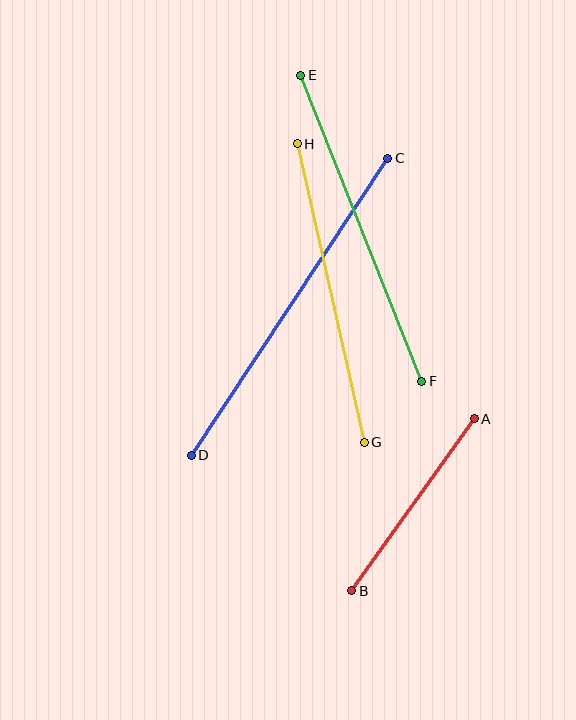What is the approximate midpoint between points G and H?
The midpoint is at approximately (331, 293) pixels.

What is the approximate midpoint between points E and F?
The midpoint is at approximately (361, 228) pixels.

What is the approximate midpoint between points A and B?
The midpoint is at approximately (413, 505) pixels.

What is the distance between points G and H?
The distance is approximately 306 pixels.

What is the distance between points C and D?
The distance is approximately 356 pixels.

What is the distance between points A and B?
The distance is approximately 211 pixels.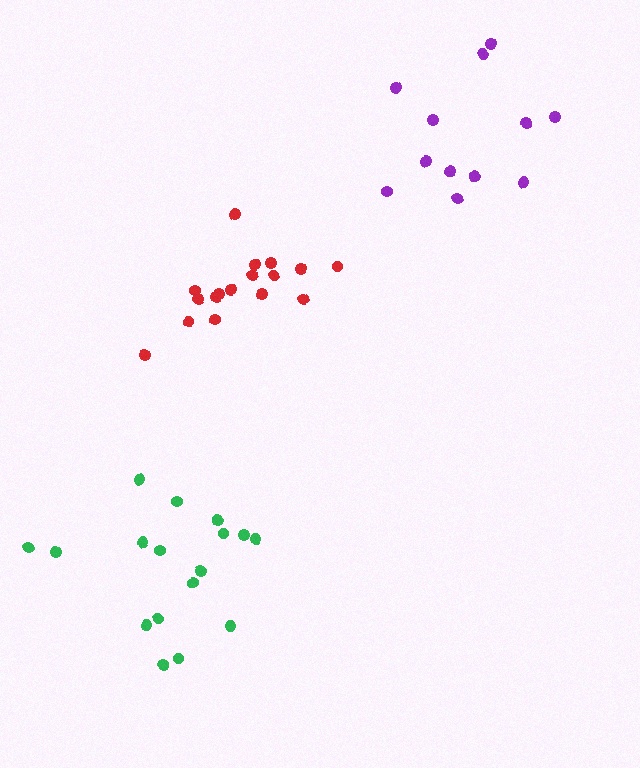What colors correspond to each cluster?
The clusters are colored: green, red, purple.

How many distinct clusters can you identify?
There are 3 distinct clusters.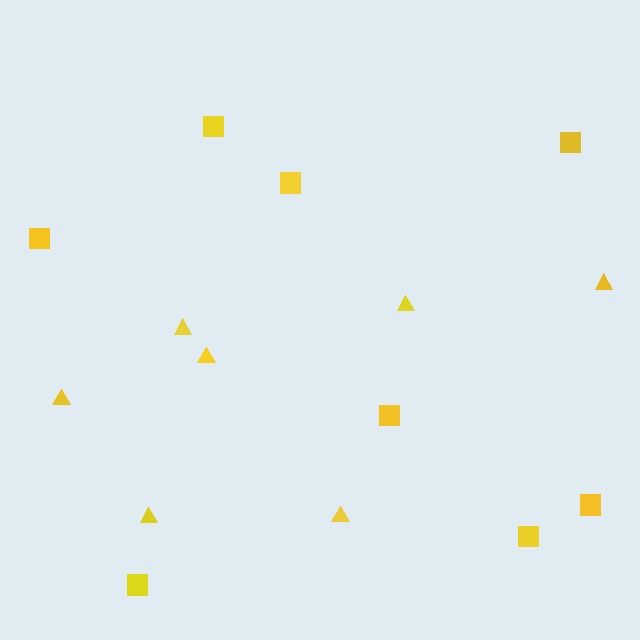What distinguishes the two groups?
There are 2 groups: one group of squares (8) and one group of triangles (7).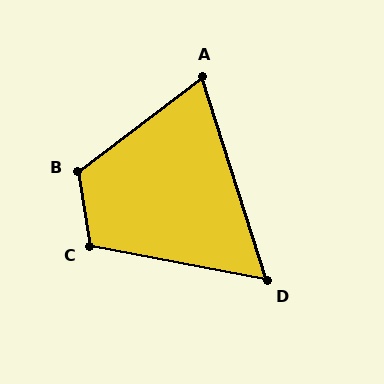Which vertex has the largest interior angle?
B, at approximately 119 degrees.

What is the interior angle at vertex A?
Approximately 70 degrees (acute).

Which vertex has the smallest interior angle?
D, at approximately 61 degrees.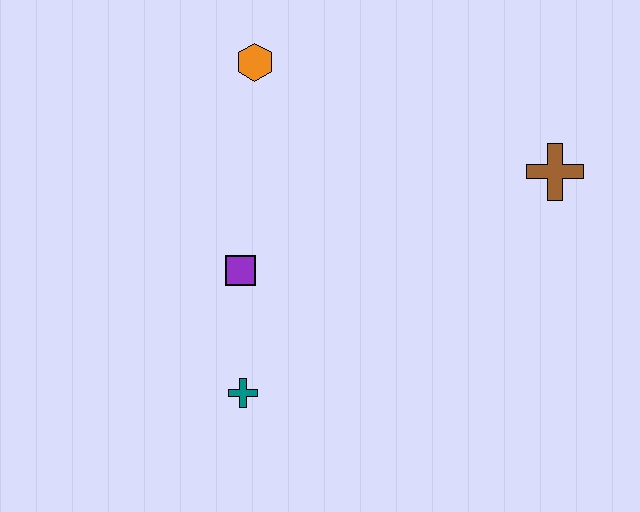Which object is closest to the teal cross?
The purple square is closest to the teal cross.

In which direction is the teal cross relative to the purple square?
The teal cross is below the purple square.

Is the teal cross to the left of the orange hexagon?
Yes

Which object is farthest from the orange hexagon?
The teal cross is farthest from the orange hexagon.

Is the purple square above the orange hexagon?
No